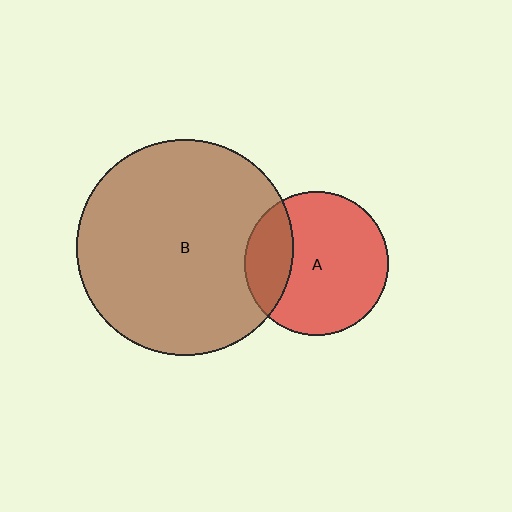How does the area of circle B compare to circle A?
Approximately 2.3 times.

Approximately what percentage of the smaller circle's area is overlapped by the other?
Approximately 25%.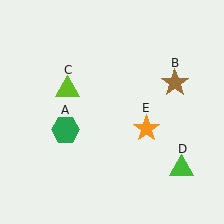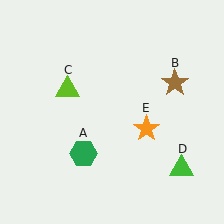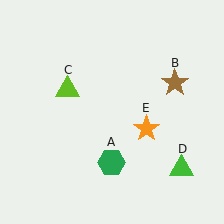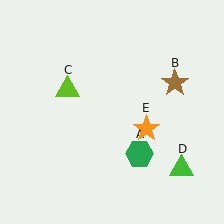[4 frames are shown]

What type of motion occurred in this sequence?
The green hexagon (object A) rotated counterclockwise around the center of the scene.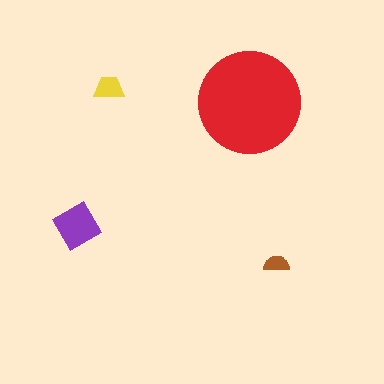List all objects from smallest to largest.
The brown semicircle, the yellow trapezoid, the purple diamond, the red circle.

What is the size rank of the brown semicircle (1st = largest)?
4th.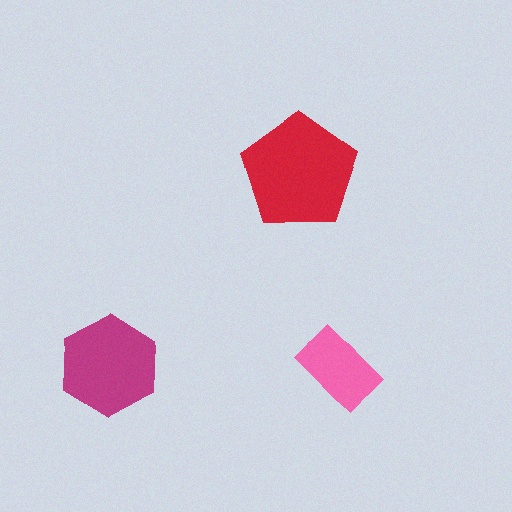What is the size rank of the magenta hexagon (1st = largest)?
2nd.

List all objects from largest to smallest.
The red pentagon, the magenta hexagon, the pink rectangle.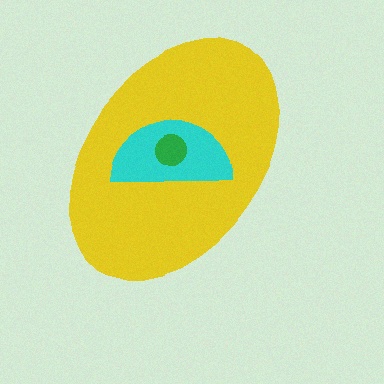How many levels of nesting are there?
3.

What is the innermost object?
The green circle.